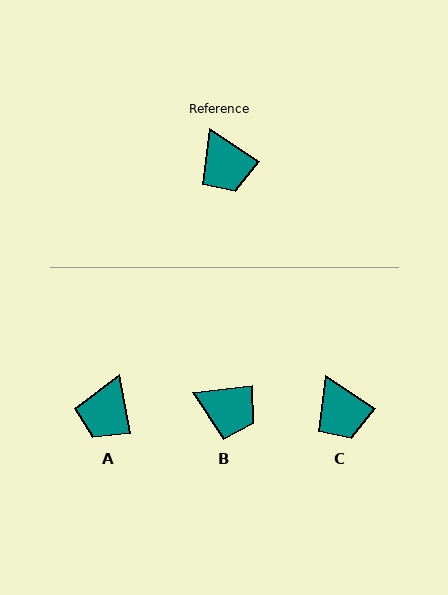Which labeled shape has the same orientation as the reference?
C.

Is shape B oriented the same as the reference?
No, it is off by about 40 degrees.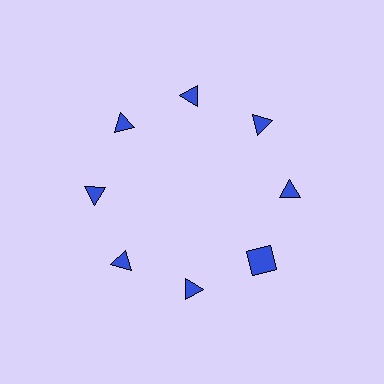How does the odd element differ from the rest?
It has a different shape: square instead of triangle.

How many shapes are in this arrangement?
There are 8 shapes arranged in a ring pattern.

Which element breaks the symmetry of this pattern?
The blue square at roughly the 4 o'clock position breaks the symmetry. All other shapes are blue triangles.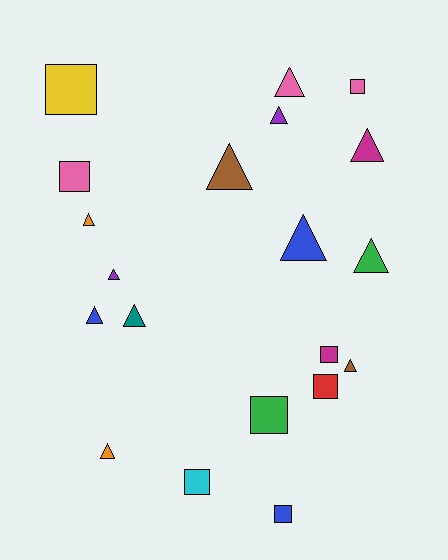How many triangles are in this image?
There are 12 triangles.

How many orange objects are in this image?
There are 2 orange objects.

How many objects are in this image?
There are 20 objects.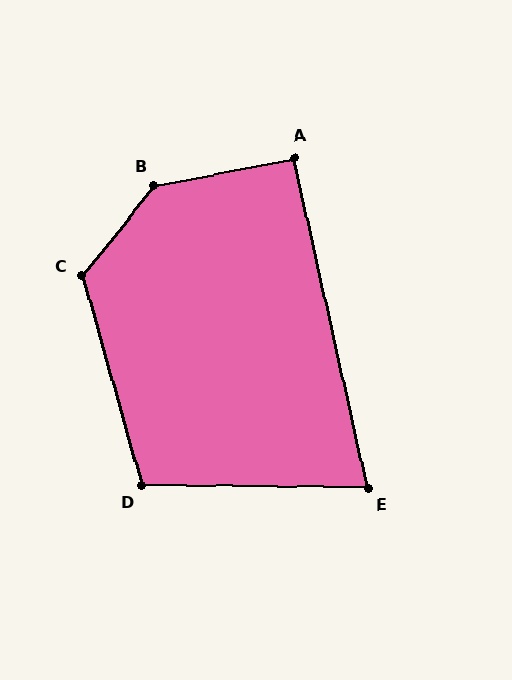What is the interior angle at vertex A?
Approximately 92 degrees (approximately right).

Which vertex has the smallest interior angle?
E, at approximately 77 degrees.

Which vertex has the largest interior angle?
B, at approximately 139 degrees.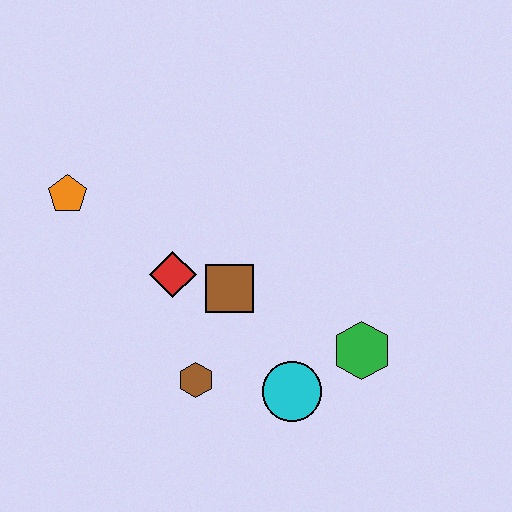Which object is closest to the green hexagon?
The cyan circle is closest to the green hexagon.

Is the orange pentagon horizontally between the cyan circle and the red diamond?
No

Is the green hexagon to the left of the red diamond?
No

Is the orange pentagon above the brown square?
Yes